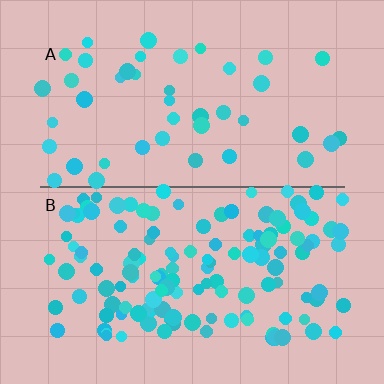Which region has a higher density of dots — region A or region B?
B (the bottom).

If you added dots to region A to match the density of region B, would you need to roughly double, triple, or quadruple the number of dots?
Approximately triple.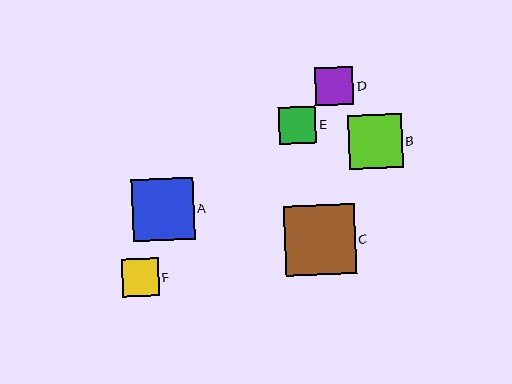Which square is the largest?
Square C is the largest with a size of approximately 71 pixels.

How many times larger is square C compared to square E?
Square C is approximately 1.9 times the size of square E.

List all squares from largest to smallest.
From largest to smallest: C, A, B, D, E, F.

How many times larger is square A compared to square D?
Square A is approximately 1.6 times the size of square D.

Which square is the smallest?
Square F is the smallest with a size of approximately 37 pixels.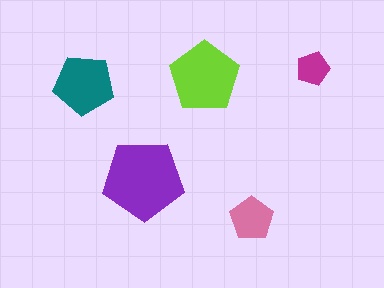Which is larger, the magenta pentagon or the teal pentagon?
The teal one.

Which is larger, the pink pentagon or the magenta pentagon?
The pink one.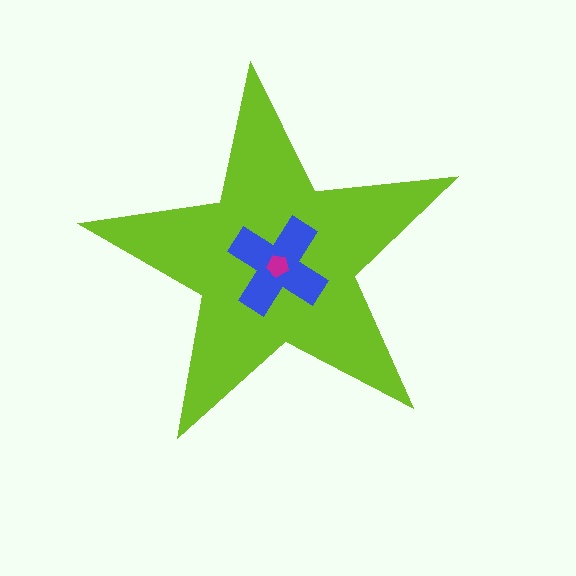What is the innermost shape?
The magenta pentagon.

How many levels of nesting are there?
3.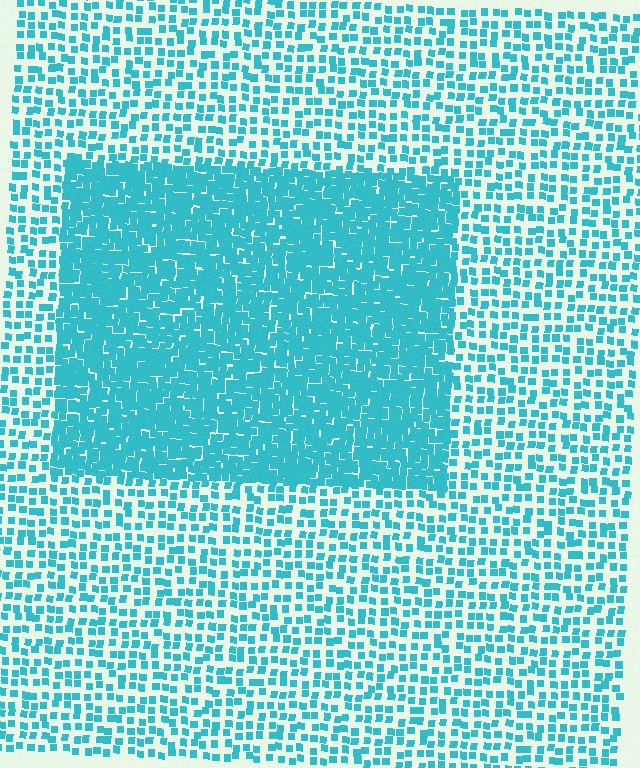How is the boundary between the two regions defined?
The boundary is defined by a change in element density (approximately 2.5x ratio). All elements are the same color, size, and shape.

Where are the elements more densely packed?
The elements are more densely packed inside the rectangle boundary.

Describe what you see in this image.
The image contains small cyan elements arranged at two different densities. A rectangle-shaped region is visible where the elements are more densely packed than the surrounding area.